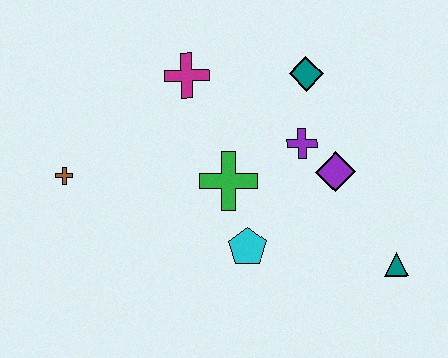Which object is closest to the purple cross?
The purple diamond is closest to the purple cross.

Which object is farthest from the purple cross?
The brown cross is farthest from the purple cross.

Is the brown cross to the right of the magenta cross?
No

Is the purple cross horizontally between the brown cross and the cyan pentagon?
No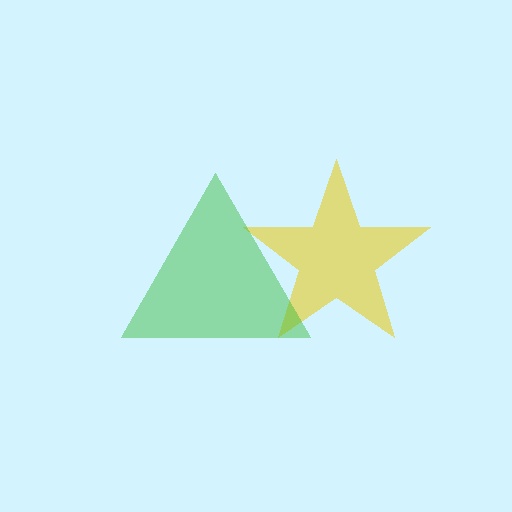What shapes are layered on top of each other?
The layered shapes are: a yellow star, a green triangle.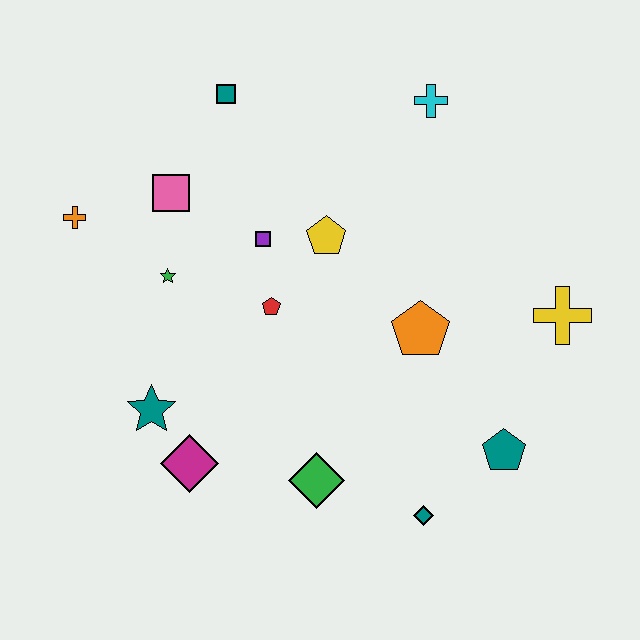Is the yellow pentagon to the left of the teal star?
No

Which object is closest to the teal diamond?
The teal pentagon is closest to the teal diamond.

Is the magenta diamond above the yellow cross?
No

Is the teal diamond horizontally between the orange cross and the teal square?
No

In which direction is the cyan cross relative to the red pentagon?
The cyan cross is above the red pentagon.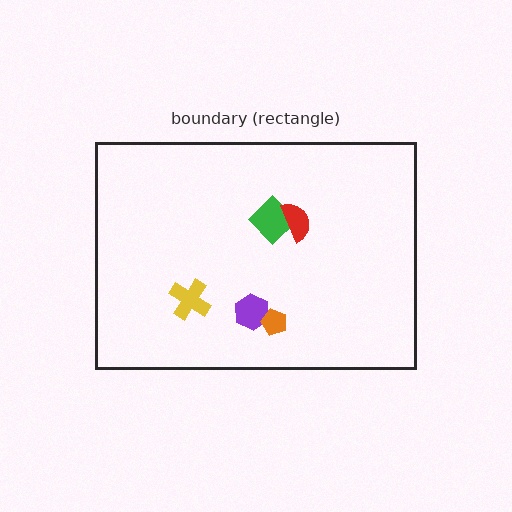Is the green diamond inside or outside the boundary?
Inside.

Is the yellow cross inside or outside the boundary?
Inside.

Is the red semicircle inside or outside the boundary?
Inside.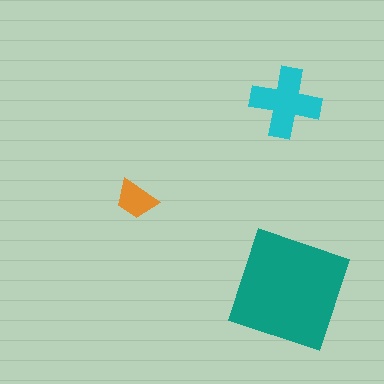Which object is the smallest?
The orange trapezoid.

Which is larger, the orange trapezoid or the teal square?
The teal square.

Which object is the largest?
The teal square.